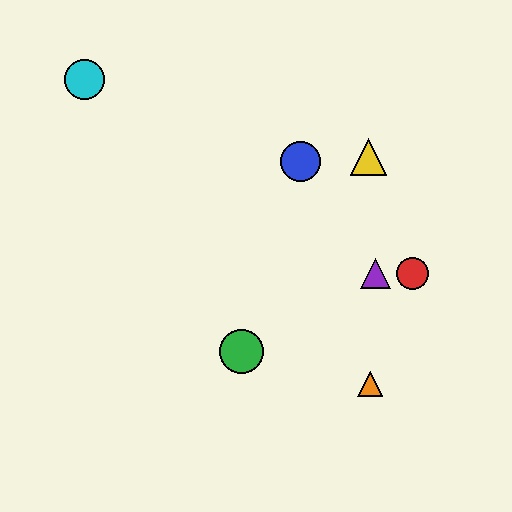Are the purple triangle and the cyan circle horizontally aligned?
No, the purple triangle is at y≈273 and the cyan circle is at y≈80.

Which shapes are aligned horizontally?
The red circle, the purple triangle are aligned horizontally.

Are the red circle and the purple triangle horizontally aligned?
Yes, both are at y≈273.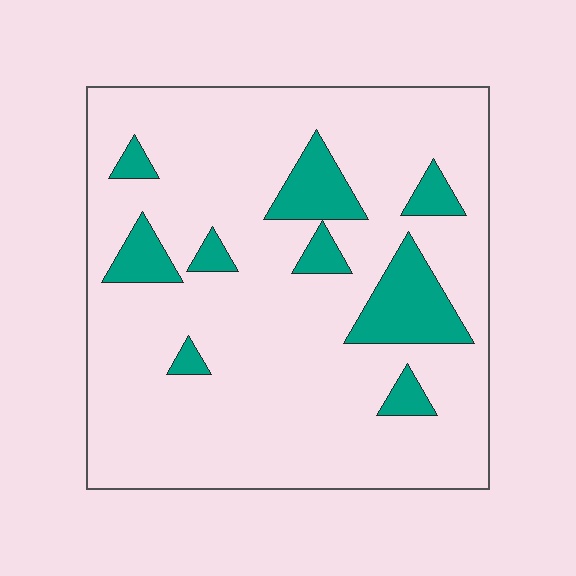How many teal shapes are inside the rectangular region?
9.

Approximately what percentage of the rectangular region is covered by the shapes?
Approximately 15%.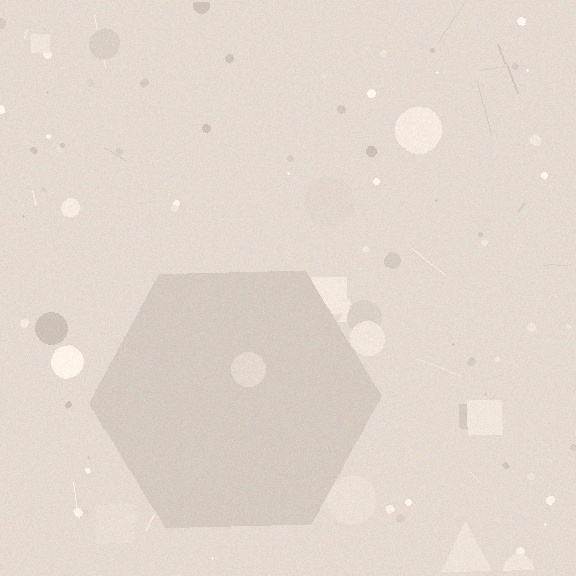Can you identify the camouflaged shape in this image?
The camouflaged shape is a hexagon.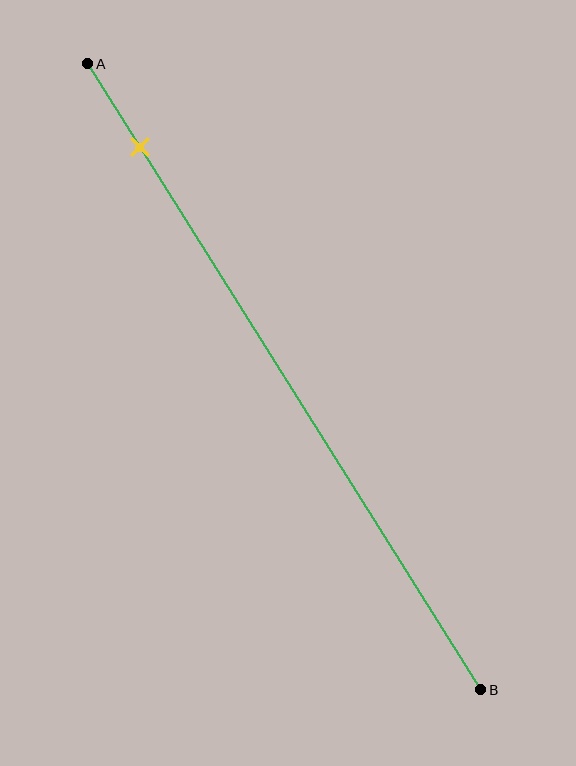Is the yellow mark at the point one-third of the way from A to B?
No, the mark is at about 15% from A, not at the 33% one-third point.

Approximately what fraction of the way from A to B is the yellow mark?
The yellow mark is approximately 15% of the way from A to B.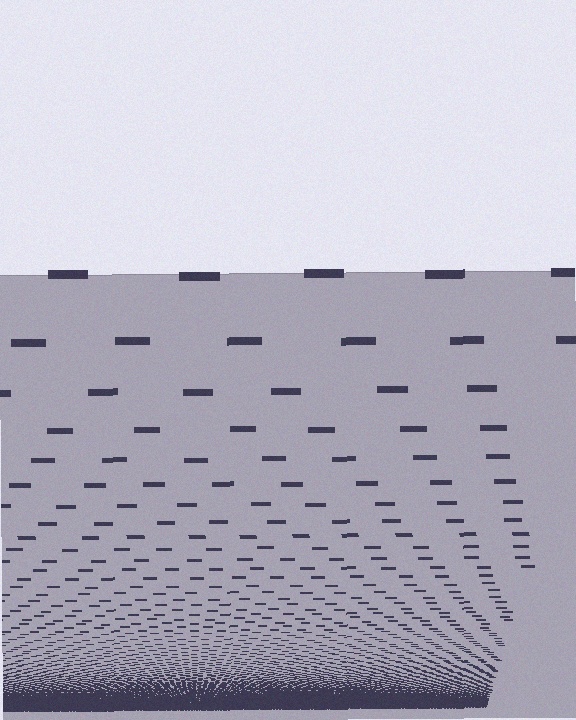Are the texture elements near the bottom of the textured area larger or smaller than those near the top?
Smaller. The gradient is inverted — elements near the bottom are smaller and denser.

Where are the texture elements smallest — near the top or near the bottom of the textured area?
Near the bottom.